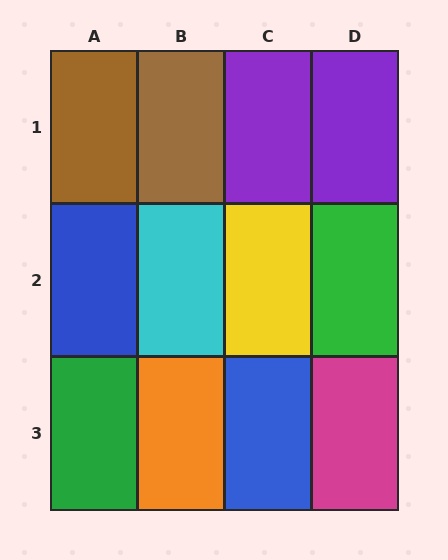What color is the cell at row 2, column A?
Blue.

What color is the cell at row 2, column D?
Green.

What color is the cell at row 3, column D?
Magenta.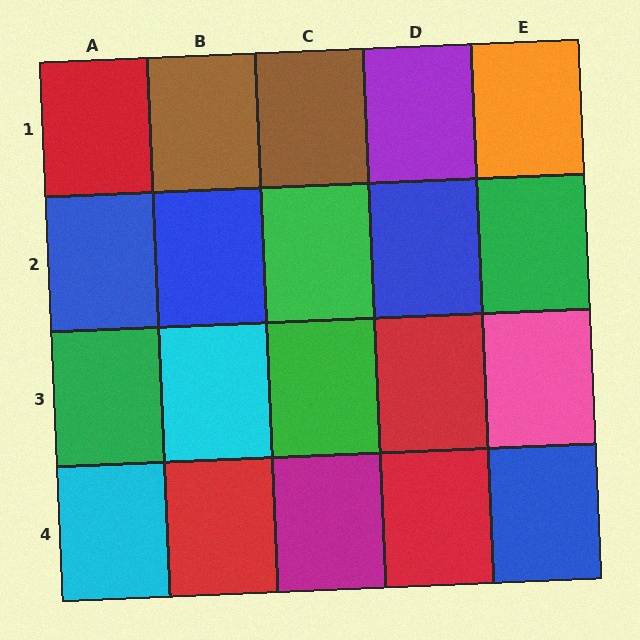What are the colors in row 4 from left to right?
Cyan, red, magenta, red, blue.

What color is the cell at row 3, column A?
Green.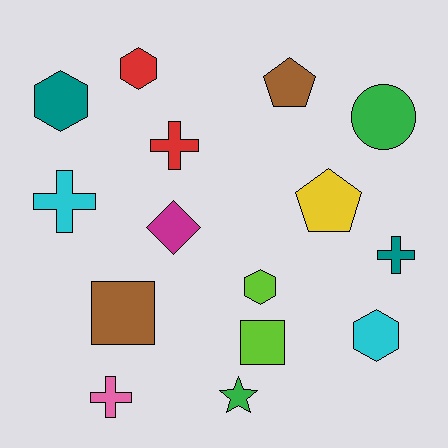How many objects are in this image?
There are 15 objects.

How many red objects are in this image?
There are 2 red objects.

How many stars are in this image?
There is 1 star.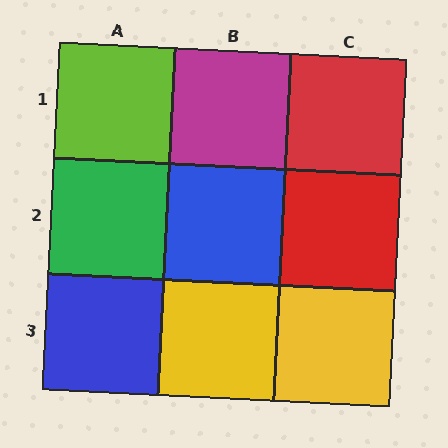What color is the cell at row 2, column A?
Green.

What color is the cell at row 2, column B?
Blue.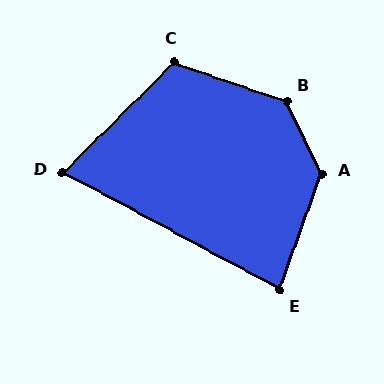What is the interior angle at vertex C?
Approximately 116 degrees (obtuse).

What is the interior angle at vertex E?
Approximately 82 degrees (acute).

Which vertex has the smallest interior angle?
D, at approximately 73 degrees.